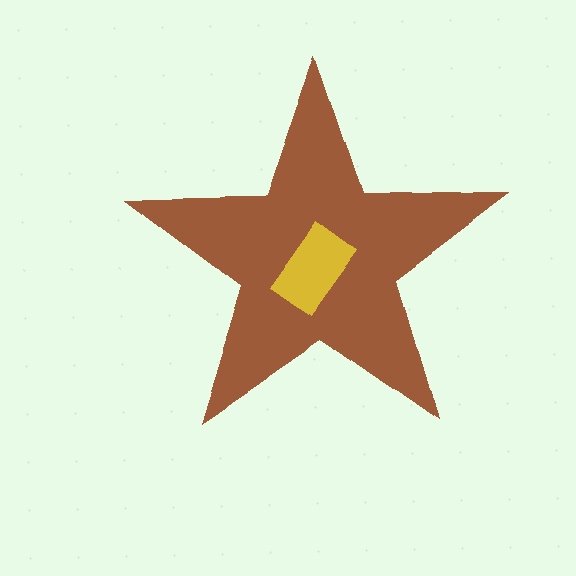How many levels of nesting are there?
2.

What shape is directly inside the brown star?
The yellow rectangle.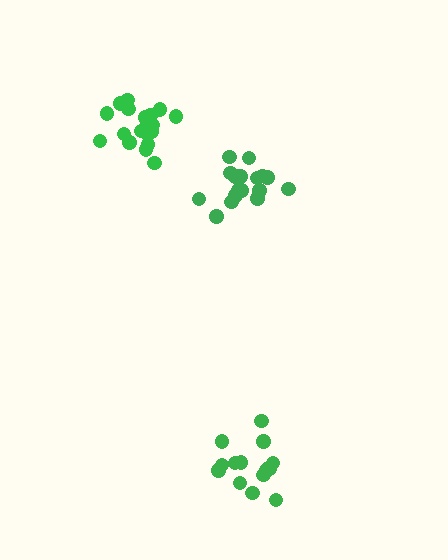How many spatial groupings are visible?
There are 3 spatial groupings.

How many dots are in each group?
Group 1: 20 dots, Group 2: 15 dots, Group 3: 17 dots (52 total).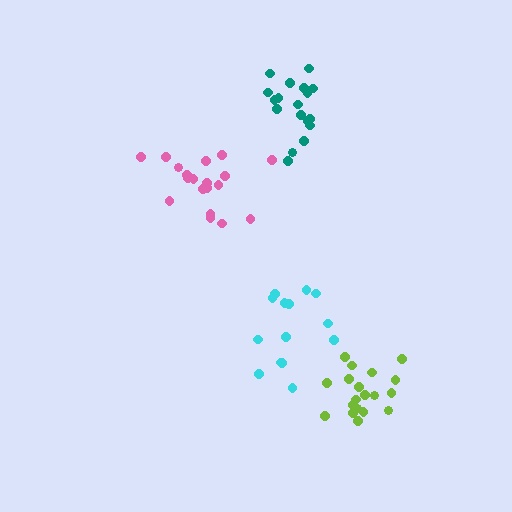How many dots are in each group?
Group 1: 14 dots, Group 2: 18 dots, Group 3: 19 dots, Group 4: 19 dots (70 total).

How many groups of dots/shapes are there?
There are 4 groups.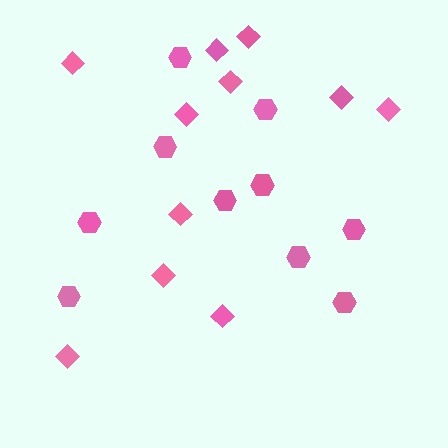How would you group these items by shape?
There are 2 groups: one group of hexagons (10) and one group of diamonds (11).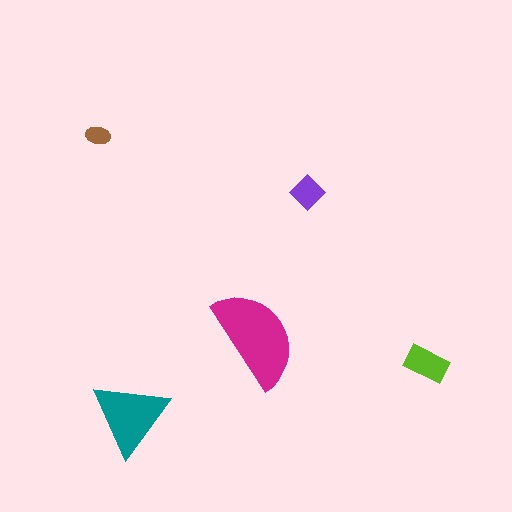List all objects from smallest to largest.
The brown ellipse, the purple diamond, the lime rectangle, the teal triangle, the magenta semicircle.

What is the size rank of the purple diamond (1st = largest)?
4th.